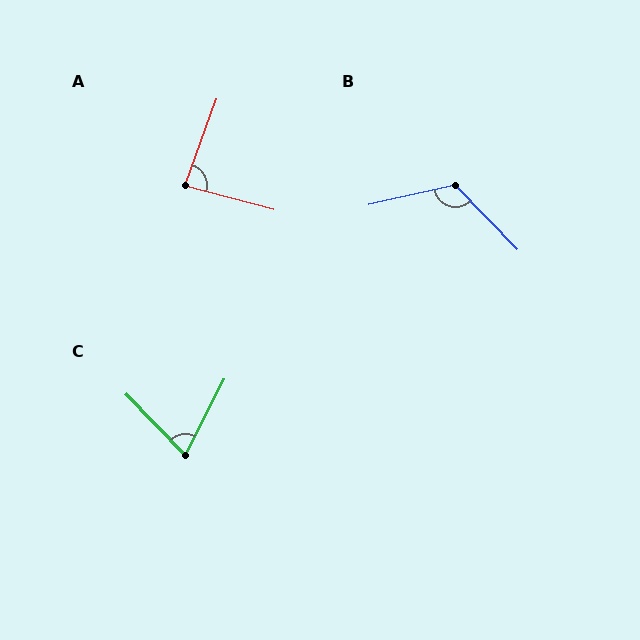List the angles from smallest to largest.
C (71°), A (85°), B (121°).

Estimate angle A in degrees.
Approximately 85 degrees.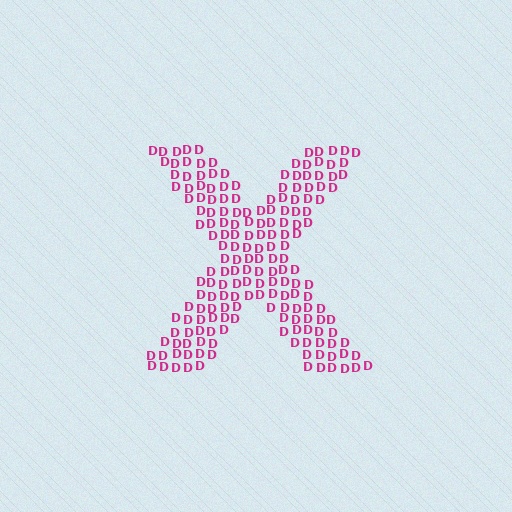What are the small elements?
The small elements are letter D's.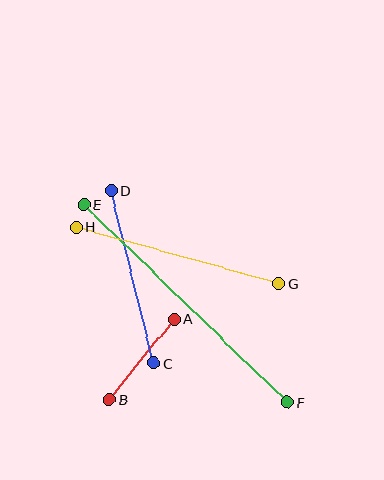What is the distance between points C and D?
The distance is approximately 178 pixels.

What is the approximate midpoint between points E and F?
The midpoint is at approximately (186, 304) pixels.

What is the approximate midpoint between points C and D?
The midpoint is at approximately (132, 277) pixels.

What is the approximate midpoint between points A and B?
The midpoint is at approximately (141, 359) pixels.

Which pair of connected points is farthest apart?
Points E and F are farthest apart.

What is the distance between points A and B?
The distance is approximately 103 pixels.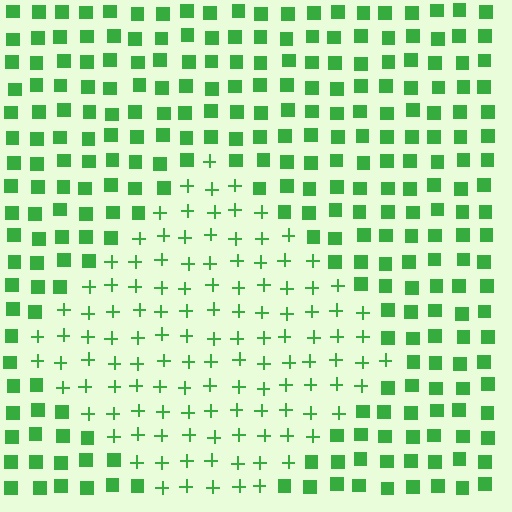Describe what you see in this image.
The image is filled with small green elements arranged in a uniform grid. A diamond-shaped region contains plus signs, while the surrounding area contains squares. The boundary is defined purely by the change in element shape.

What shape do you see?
I see a diamond.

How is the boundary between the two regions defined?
The boundary is defined by a change in element shape: plus signs inside vs. squares outside. All elements share the same color and spacing.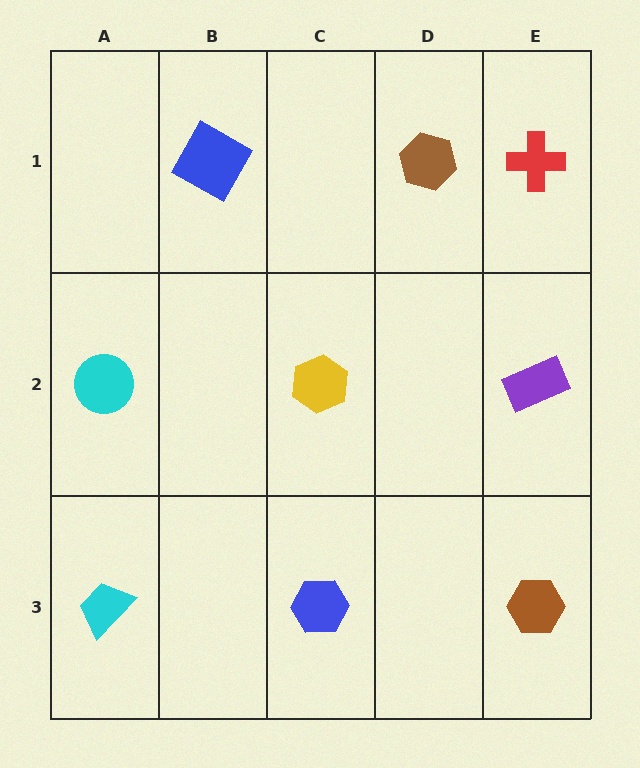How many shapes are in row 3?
3 shapes.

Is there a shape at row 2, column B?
No, that cell is empty.